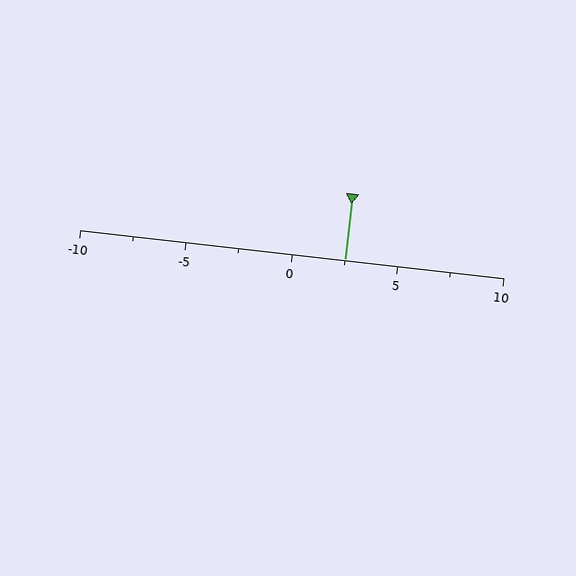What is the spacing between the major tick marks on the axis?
The major ticks are spaced 5 apart.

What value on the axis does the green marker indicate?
The marker indicates approximately 2.5.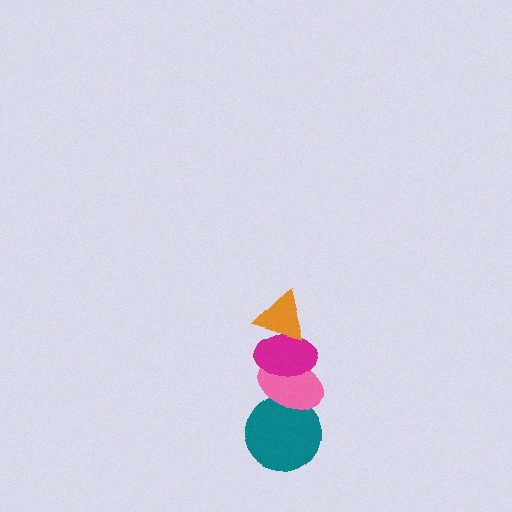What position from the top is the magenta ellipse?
The magenta ellipse is 2nd from the top.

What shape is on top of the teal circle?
The pink ellipse is on top of the teal circle.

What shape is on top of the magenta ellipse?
The orange triangle is on top of the magenta ellipse.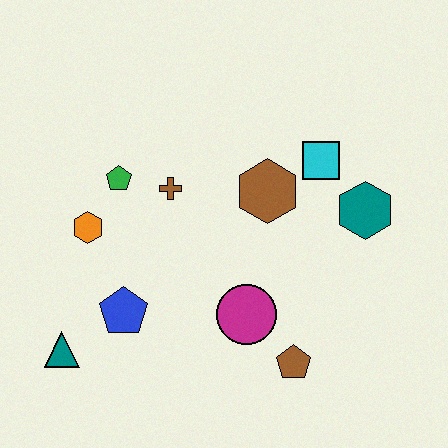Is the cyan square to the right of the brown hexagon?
Yes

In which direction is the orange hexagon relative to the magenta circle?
The orange hexagon is to the left of the magenta circle.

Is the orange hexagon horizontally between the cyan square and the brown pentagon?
No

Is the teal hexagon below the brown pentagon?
No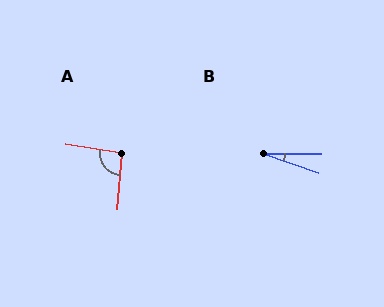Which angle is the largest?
A, at approximately 95 degrees.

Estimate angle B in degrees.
Approximately 19 degrees.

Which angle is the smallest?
B, at approximately 19 degrees.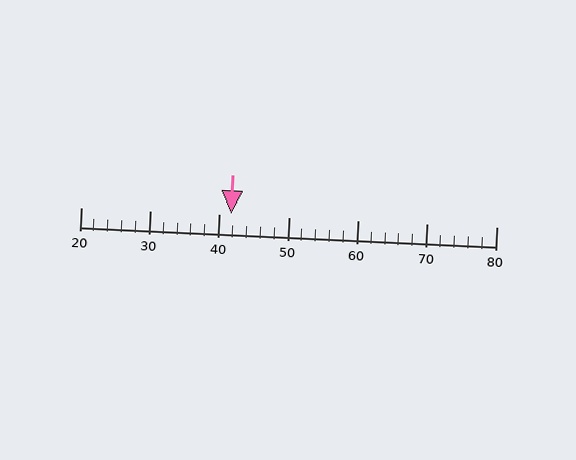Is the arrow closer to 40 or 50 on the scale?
The arrow is closer to 40.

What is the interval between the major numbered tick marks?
The major tick marks are spaced 10 units apart.